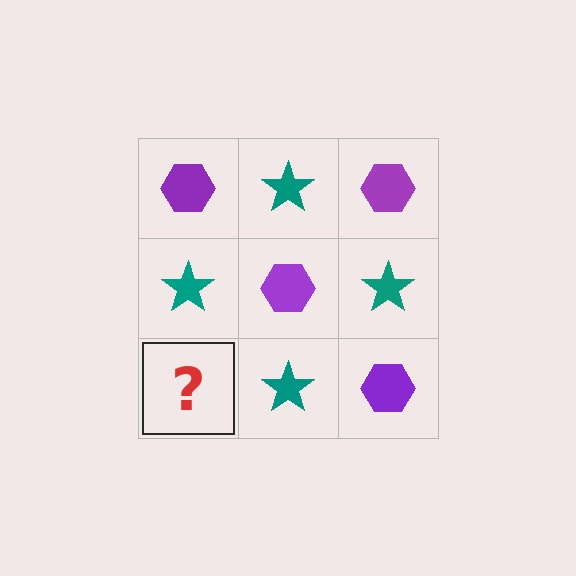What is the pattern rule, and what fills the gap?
The rule is that it alternates purple hexagon and teal star in a checkerboard pattern. The gap should be filled with a purple hexagon.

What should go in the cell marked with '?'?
The missing cell should contain a purple hexagon.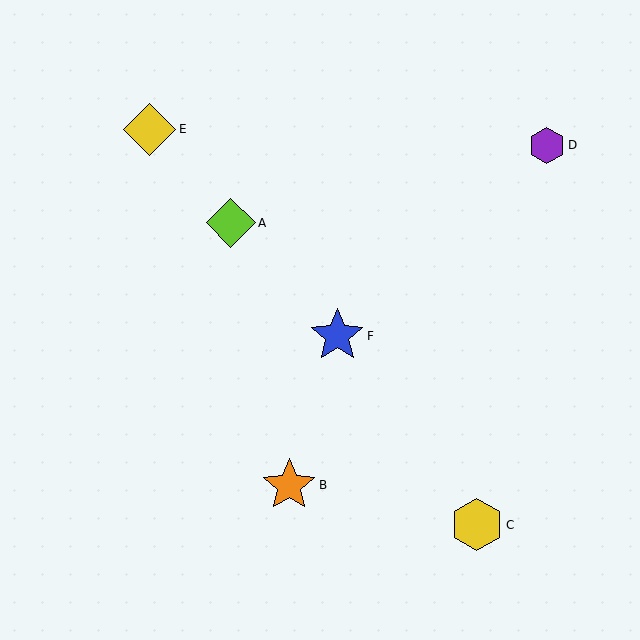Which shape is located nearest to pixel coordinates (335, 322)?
The blue star (labeled F) at (337, 336) is nearest to that location.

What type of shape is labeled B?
Shape B is an orange star.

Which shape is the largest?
The blue star (labeled F) is the largest.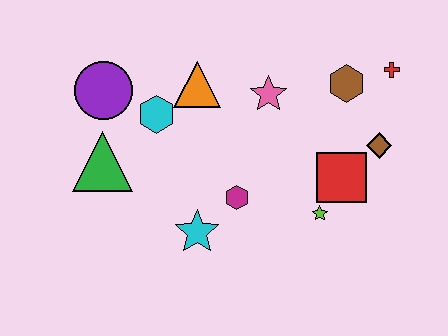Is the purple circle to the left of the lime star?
Yes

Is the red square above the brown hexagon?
No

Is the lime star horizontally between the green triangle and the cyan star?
No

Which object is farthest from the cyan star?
The red cross is farthest from the cyan star.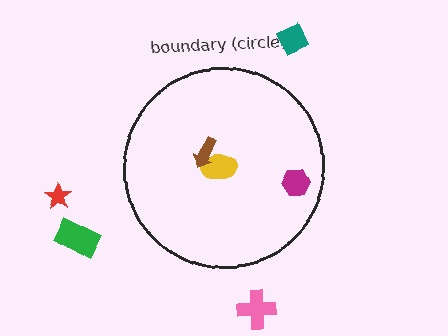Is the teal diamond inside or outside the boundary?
Outside.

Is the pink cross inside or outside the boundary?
Outside.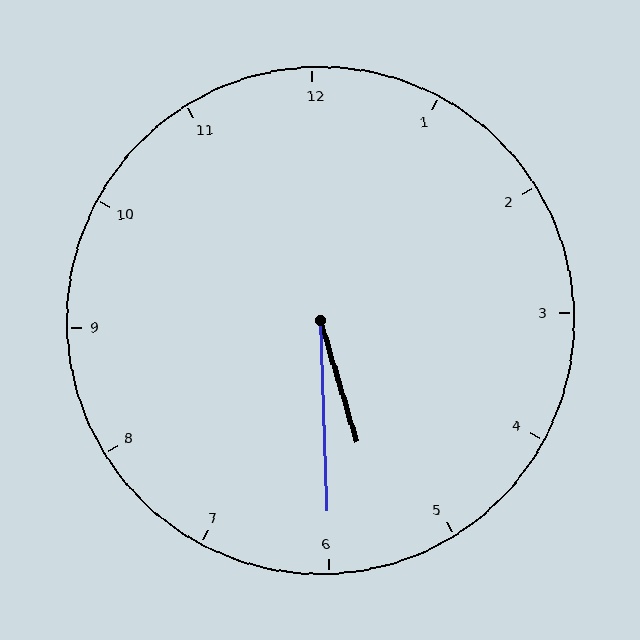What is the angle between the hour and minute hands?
Approximately 15 degrees.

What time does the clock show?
5:30.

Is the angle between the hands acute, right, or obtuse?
It is acute.